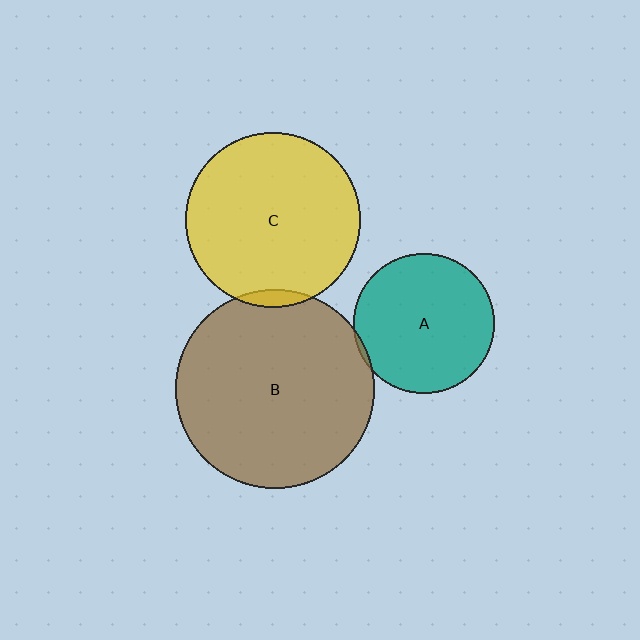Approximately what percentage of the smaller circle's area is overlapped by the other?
Approximately 5%.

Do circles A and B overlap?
Yes.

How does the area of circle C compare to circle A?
Approximately 1.5 times.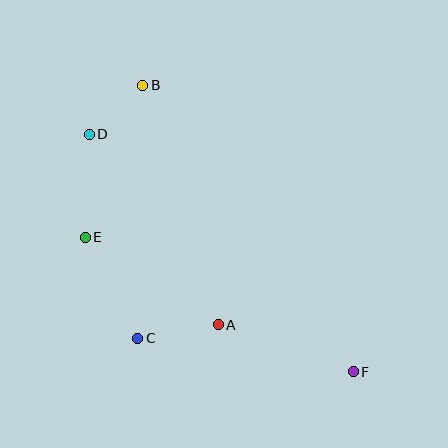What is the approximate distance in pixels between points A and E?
The distance between A and E is approximately 159 pixels.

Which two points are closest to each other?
Points B and D are closest to each other.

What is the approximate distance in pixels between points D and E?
The distance between D and E is approximately 103 pixels.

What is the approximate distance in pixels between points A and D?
The distance between A and D is approximately 230 pixels.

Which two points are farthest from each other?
Points B and F are farthest from each other.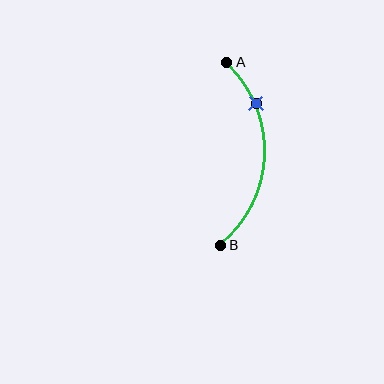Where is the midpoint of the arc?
The arc midpoint is the point on the curve farthest from the straight line joining A and B. It sits to the right of that line.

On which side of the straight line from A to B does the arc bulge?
The arc bulges to the right of the straight line connecting A and B.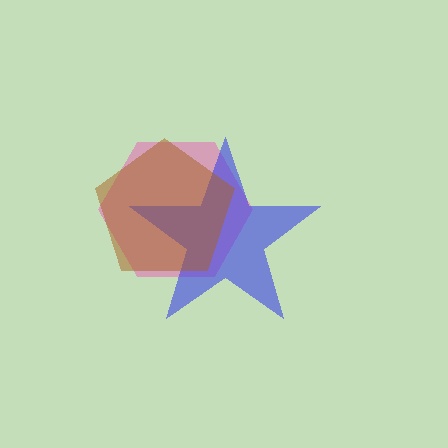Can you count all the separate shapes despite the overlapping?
Yes, there are 3 separate shapes.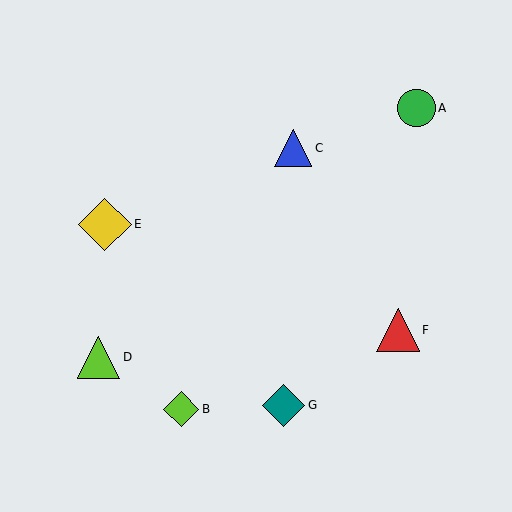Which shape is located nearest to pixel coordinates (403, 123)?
The green circle (labeled A) at (417, 108) is nearest to that location.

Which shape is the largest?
The yellow diamond (labeled E) is the largest.